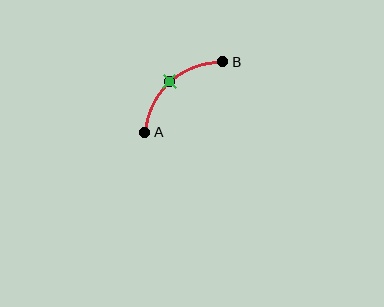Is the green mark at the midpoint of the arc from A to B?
Yes. The green mark lies on the arc at equal arc-length from both A and B — it is the arc midpoint.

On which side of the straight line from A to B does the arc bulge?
The arc bulges above and to the left of the straight line connecting A and B.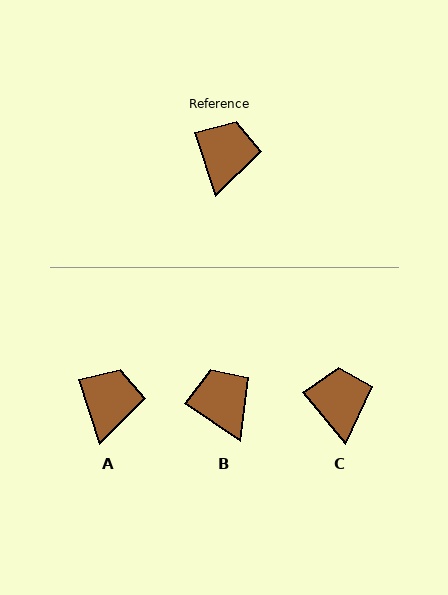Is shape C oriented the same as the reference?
No, it is off by about 20 degrees.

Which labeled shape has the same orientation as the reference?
A.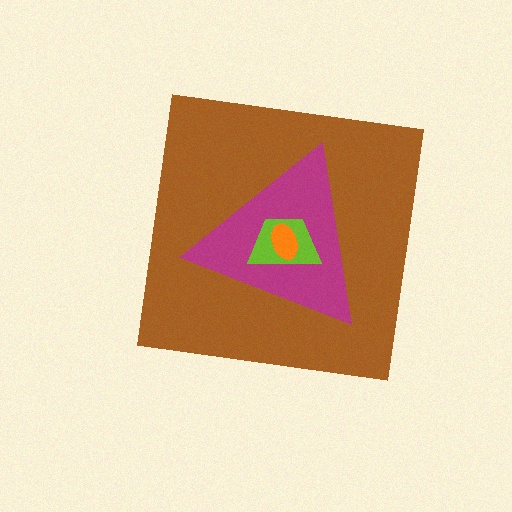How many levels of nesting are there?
4.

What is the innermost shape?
The orange ellipse.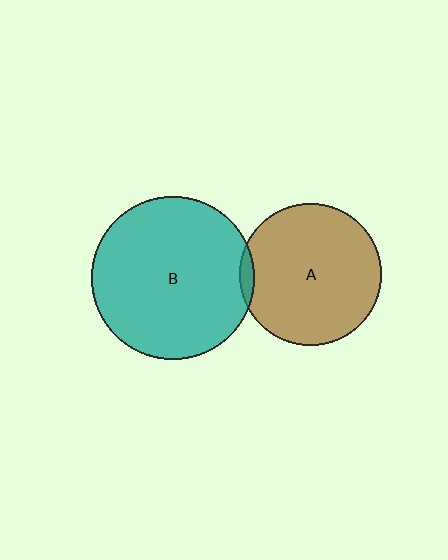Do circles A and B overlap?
Yes.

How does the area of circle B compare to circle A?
Approximately 1.3 times.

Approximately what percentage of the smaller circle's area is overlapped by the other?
Approximately 5%.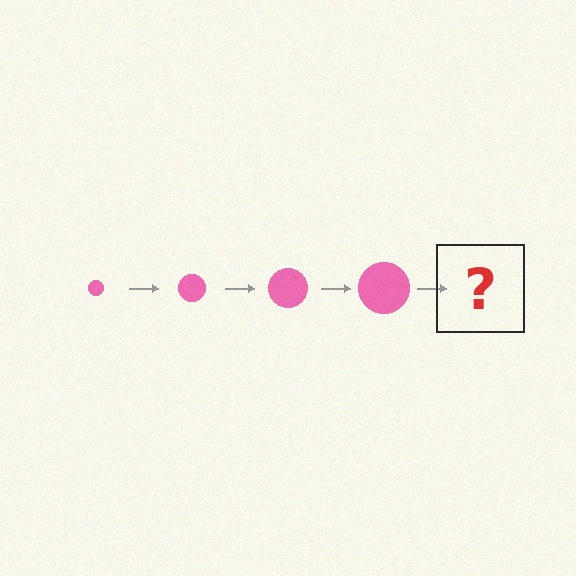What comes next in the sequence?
The next element should be a pink circle, larger than the previous one.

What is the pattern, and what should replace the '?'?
The pattern is that the circle gets progressively larger each step. The '?' should be a pink circle, larger than the previous one.